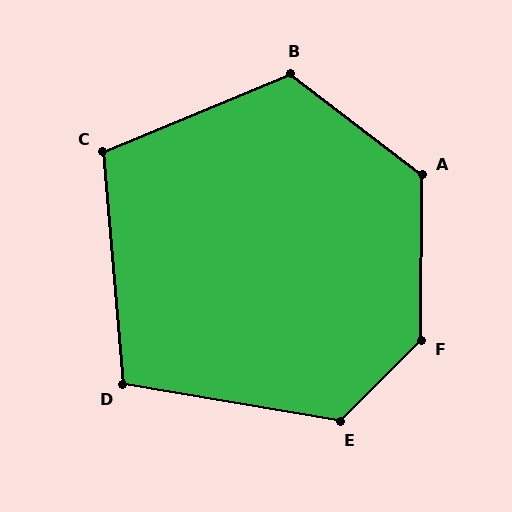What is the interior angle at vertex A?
Approximately 127 degrees (obtuse).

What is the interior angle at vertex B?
Approximately 120 degrees (obtuse).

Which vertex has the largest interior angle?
F, at approximately 135 degrees.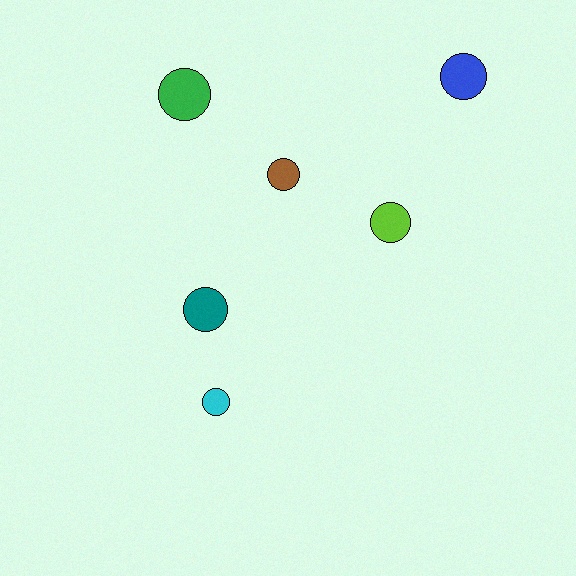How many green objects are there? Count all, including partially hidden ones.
There is 1 green object.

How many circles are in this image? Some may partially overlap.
There are 6 circles.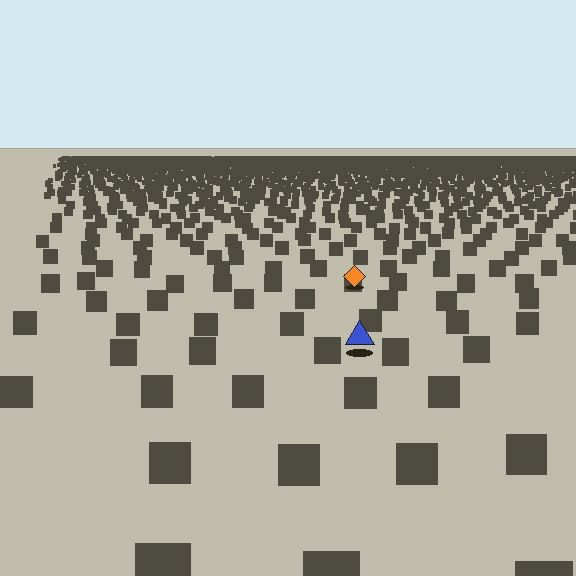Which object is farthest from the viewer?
The orange diamond is farthest from the viewer. It appears smaller and the ground texture around it is denser.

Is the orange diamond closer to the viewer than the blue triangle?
No. The blue triangle is closer — you can tell from the texture gradient: the ground texture is coarser near it.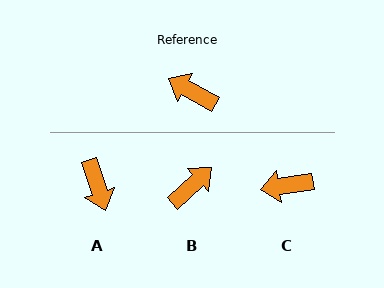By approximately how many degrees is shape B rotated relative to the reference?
Approximately 108 degrees clockwise.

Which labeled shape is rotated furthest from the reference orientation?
A, about 138 degrees away.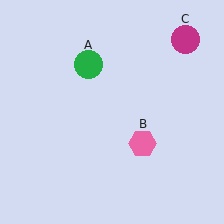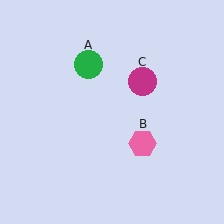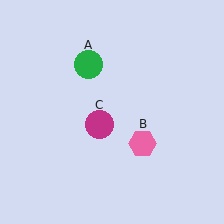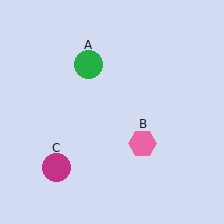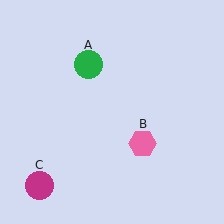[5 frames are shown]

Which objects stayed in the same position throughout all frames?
Green circle (object A) and pink hexagon (object B) remained stationary.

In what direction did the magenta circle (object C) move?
The magenta circle (object C) moved down and to the left.